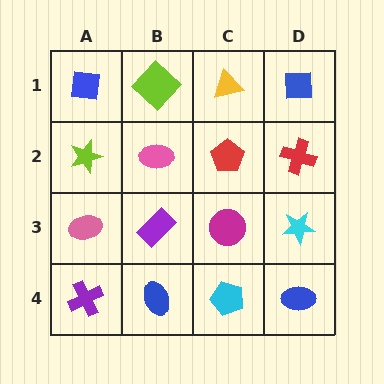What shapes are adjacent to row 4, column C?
A magenta circle (row 3, column C), a blue ellipse (row 4, column B), a blue ellipse (row 4, column D).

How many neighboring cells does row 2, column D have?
3.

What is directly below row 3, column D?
A blue ellipse.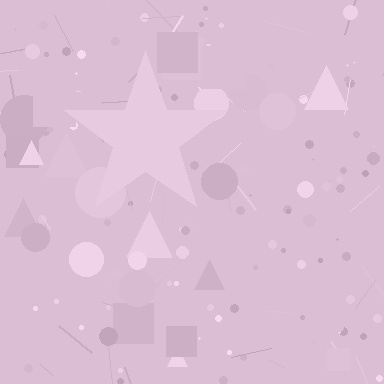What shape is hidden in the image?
A star is hidden in the image.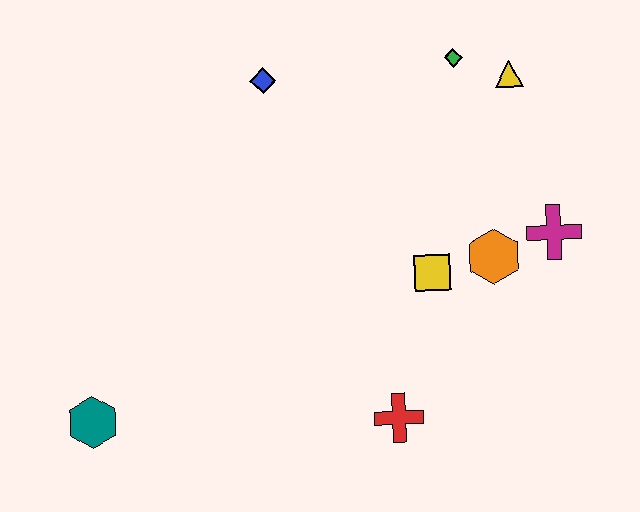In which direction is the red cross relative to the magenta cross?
The red cross is below the magenta cross.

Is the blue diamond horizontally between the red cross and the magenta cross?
No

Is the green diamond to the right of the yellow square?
Yes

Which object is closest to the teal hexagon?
The red cross is closest to the teal hexagon.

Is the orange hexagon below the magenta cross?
Yes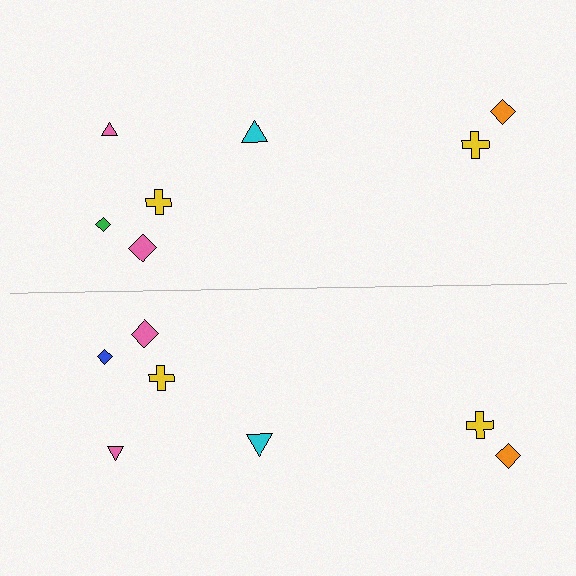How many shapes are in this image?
There are 14 shapes in this image.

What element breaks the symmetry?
The blue diamond on the bottom side breaks the symmetry — its mirror counterpart is green.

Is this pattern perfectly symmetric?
No, the pattern is not perfectly symmetric. The blue diamond on the bottom side breaks the symmetry — its mirror counterpart is green.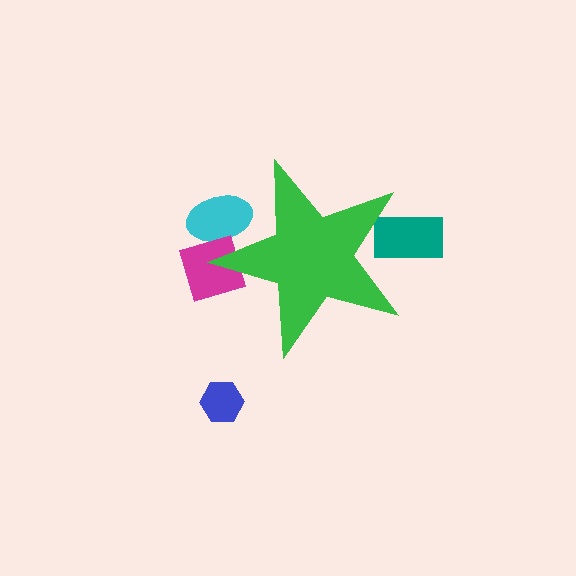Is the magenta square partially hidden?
Yes, the magenta square is partially hidden behind the green star.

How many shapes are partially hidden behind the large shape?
3 shapes are partially hidden.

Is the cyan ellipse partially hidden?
Yes, the cyan ellipse is partially hidden behind the green star.